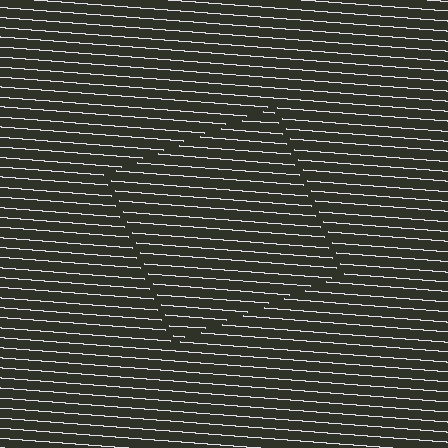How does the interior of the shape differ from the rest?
The interior of the shape contains the same grating, shifted by half a period — the contour is defined by the phase discontinuity where line-ends from the inner and outer gratings abut.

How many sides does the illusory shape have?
4 sides — the line-ends trace a square.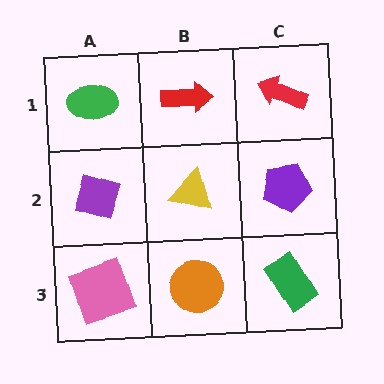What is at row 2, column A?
A purple diamond.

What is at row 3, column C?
A green rectangle.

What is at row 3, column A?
A pink square.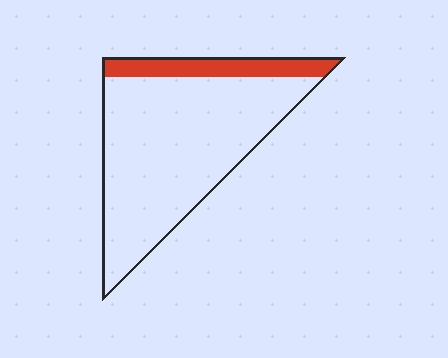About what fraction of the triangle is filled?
About one sixth (1/6).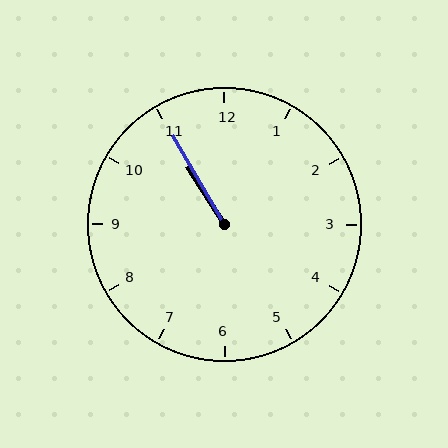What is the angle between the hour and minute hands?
Approximately 2 degrees.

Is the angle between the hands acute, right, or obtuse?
It is acute.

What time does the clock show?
10:55.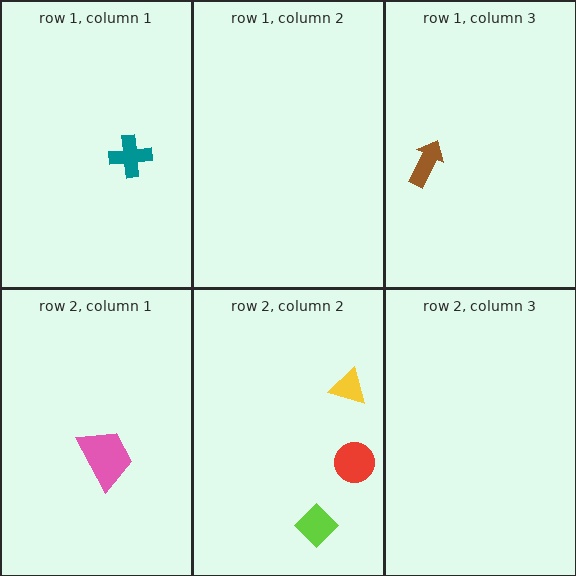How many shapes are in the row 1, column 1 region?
1.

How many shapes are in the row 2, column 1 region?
1.